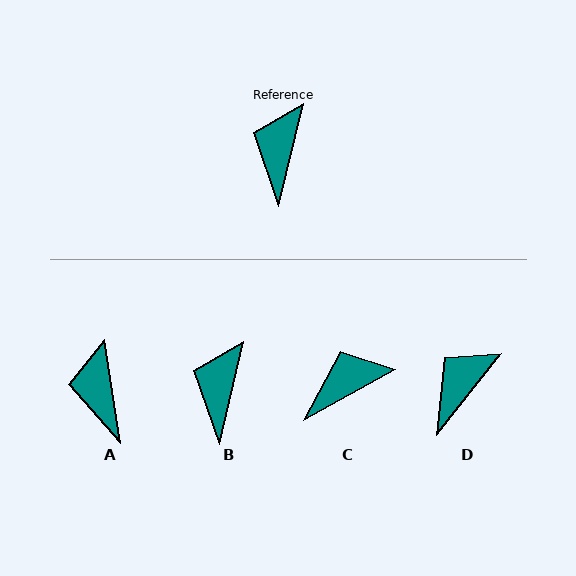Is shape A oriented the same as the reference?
No, it is off by about 22 degrees.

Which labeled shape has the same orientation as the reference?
B.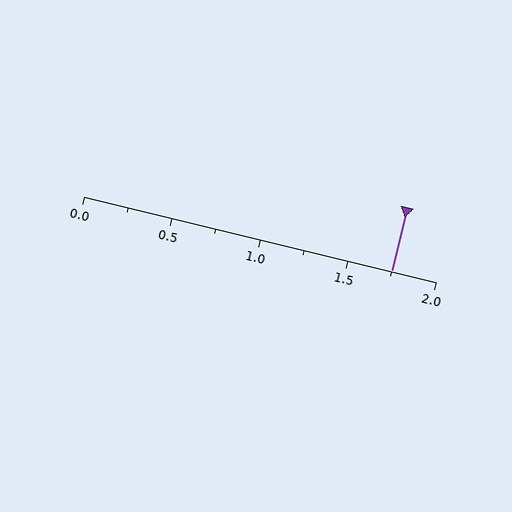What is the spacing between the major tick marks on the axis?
The major ticks are spaced 0.5 apart.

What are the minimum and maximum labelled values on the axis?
The axis runs from 0.0 to 2.0.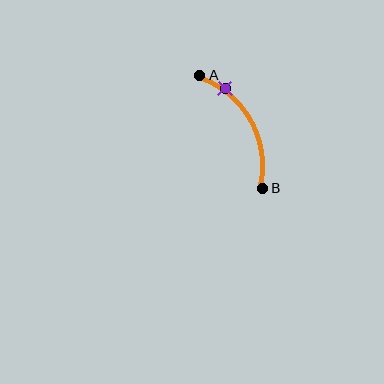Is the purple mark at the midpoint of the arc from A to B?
No. The purple mark lies on the arc but is closer to endpoint A. The arc midpoint would be at the point on the curve equidistant along the arc from both A and B.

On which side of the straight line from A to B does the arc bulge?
The arc bulges to the right of the straight line connecting A and B.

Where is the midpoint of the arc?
The arc midpoint is the point on the curve farthest from the straight line joining A and B. It sits to the right of that line.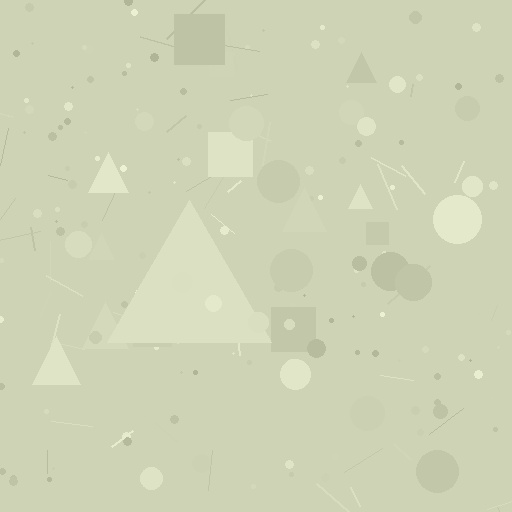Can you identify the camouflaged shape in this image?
The camouflaged shape is a triangle.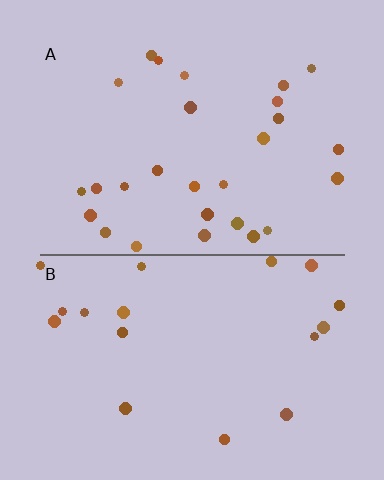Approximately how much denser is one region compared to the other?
Approximately 1.5× — region A over region B.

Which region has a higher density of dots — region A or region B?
A (the top).